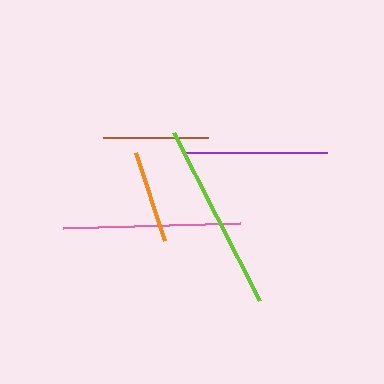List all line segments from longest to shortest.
From longest to shortest: lime, pink, purple, brown, orange.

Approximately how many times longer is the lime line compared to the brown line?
The lime line is approximately 1.8 times the length of the brown line.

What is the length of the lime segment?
The lime segment is approximately 189 pixels long.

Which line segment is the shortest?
The orange line is the shortest at approximately 93 pixels.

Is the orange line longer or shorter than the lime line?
The lime line is longer than the orange line.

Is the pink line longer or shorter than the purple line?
The pink line is longer than the purple line.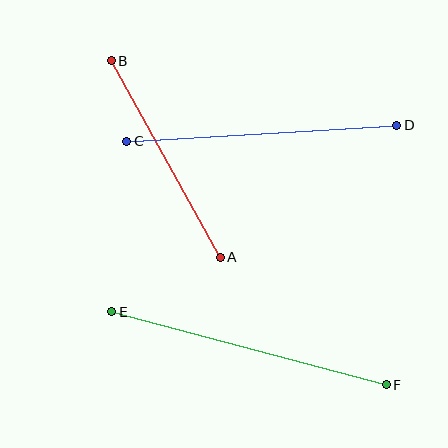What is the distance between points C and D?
The distance is approximately 271 pixels.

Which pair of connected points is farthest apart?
Points E and F are farthest apart.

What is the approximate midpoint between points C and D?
The midpoint is at approximately (262, 133) pixels.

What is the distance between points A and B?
The distance is approximately 225 pixels.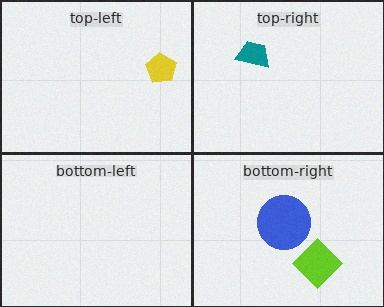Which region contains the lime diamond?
The bottom-right region.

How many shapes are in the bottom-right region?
2.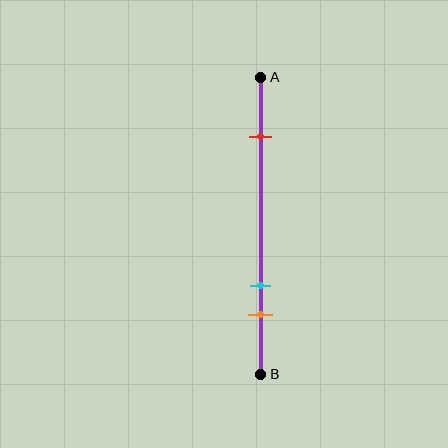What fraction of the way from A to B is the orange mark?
The orange mark is approximately 80% (0.8) of the way from A to B.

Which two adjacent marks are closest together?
The cyan and orange marks are the closest adjacent pair.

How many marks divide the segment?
There are 3 marks dividing the segment.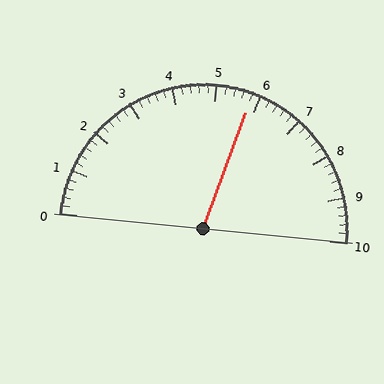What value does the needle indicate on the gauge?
The needle indicates approximately 5.8.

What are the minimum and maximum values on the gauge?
The gauge ranges from 0 to 10.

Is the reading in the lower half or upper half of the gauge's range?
The reading is in the upper half of the range (0 to 10).